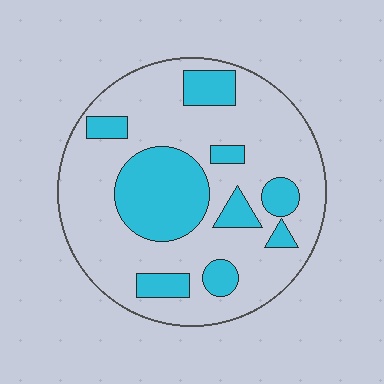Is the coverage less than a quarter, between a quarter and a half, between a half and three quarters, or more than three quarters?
Between a quarter and a half.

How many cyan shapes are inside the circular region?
9.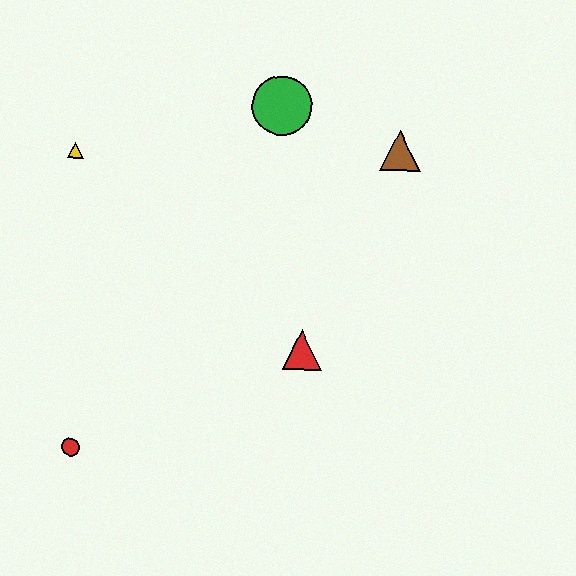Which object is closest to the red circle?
The red triangle is closest to the red circle.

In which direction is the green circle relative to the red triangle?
The green circle is above the red triangle.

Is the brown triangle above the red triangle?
Yes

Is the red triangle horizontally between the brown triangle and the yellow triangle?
Yes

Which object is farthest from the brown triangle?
The red circle is farthest from the brown triangle.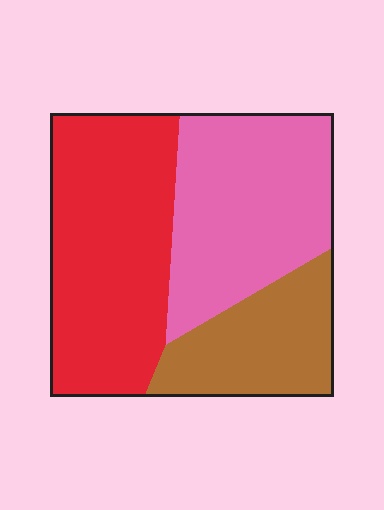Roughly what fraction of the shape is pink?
Pink takes up between a quarter and a half of the shape.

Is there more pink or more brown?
Pink.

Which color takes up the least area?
Brown, at roughly 20%.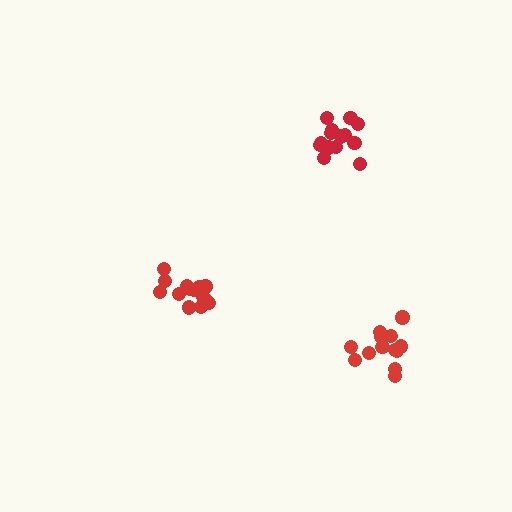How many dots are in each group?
Group 1: 15 dots, Group 2: 15 dots, Group 3: 13 dots (43 total).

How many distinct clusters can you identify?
There are 3 distinct clusters.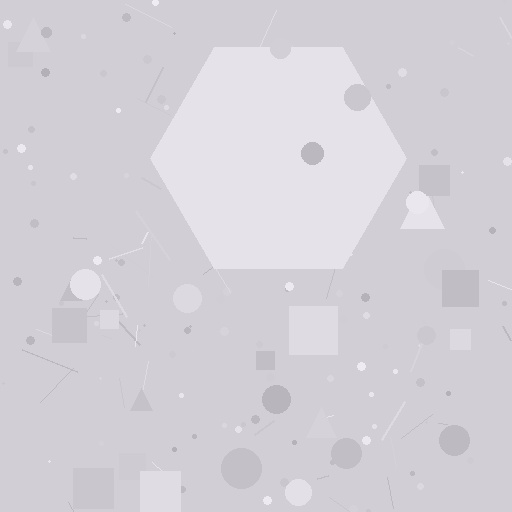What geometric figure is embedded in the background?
A hexagon is embedded in the background.